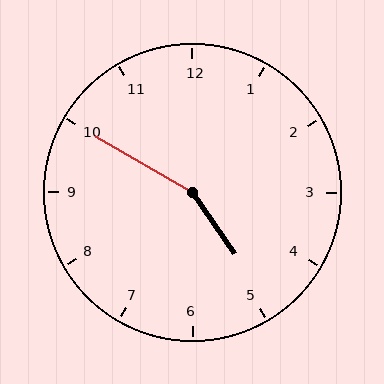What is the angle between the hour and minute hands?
Approximately 155 degrees.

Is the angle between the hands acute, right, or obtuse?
It is obtuse.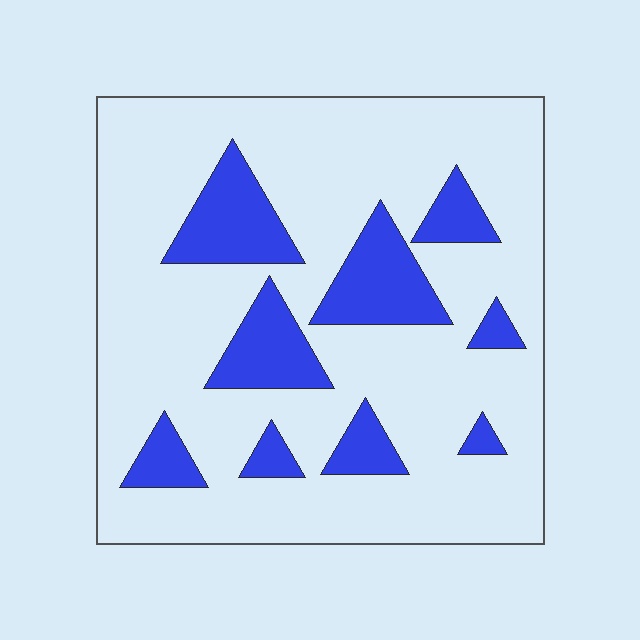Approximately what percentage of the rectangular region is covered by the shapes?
Approximately 20%.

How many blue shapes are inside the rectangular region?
9.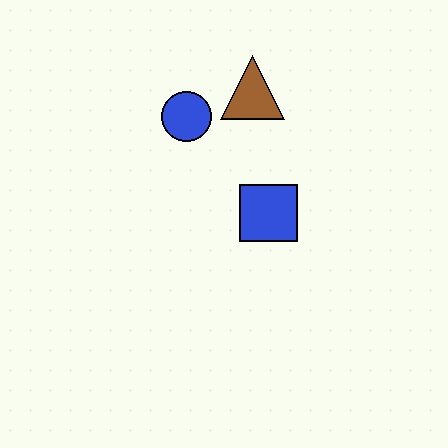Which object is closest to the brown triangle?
The blue circle is closest to the brown triangle.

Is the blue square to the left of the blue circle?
No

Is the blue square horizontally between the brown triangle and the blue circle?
No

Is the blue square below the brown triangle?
Yes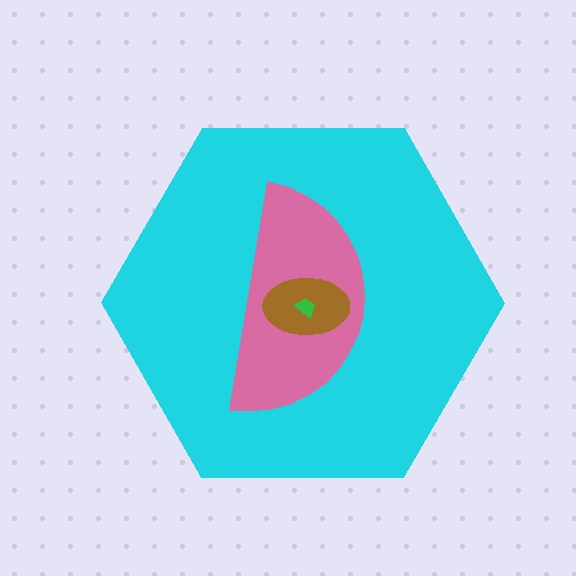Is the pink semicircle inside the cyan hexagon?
Yes.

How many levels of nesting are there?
4.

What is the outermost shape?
The cyan hexagon.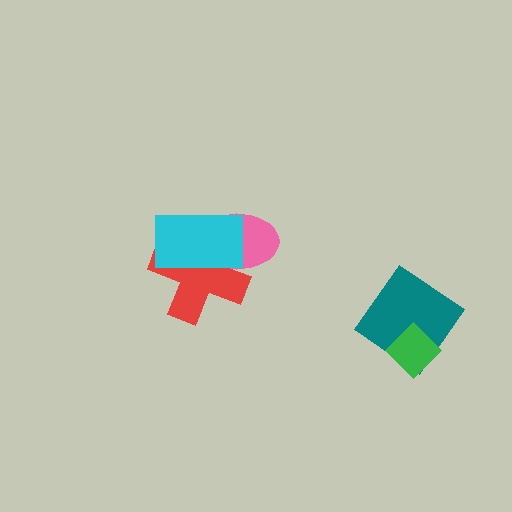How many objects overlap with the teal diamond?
1 object overlaps with the teal diamond.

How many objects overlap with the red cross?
2 objects overlap with the red cross.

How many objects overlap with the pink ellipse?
2 objects overlap with the pink ellipse.